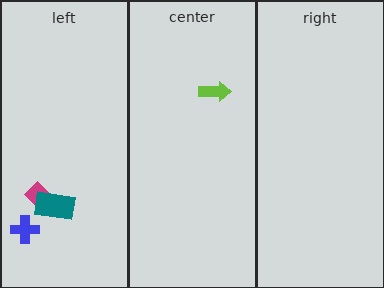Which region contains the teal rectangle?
The left region.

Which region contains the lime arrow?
The center region.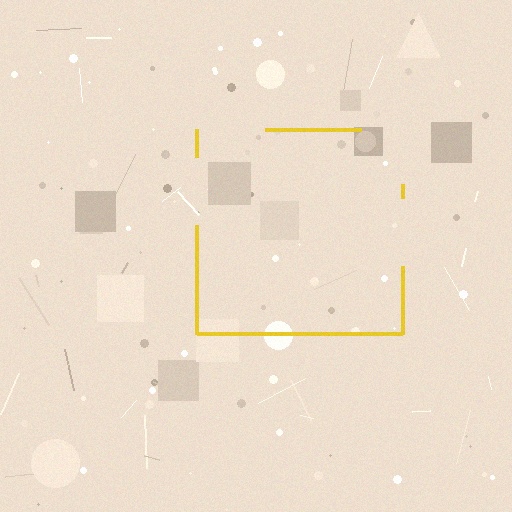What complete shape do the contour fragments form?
The contour fragments form a square.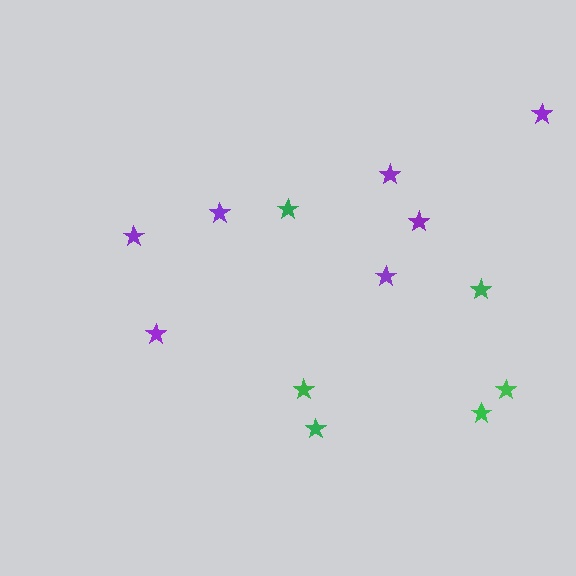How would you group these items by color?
There are 2 groups: one group of purple stars (7) and one group of green stars (6).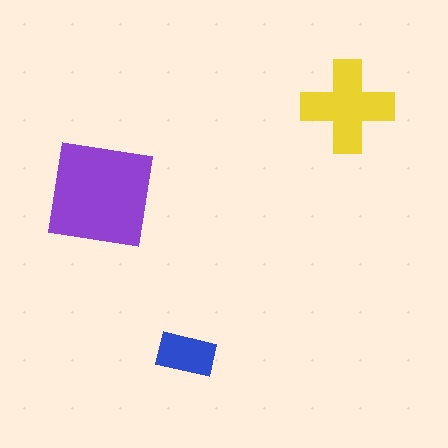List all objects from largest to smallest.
The purple square, the yellow cross, the blue rectangle.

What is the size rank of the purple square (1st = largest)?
1st.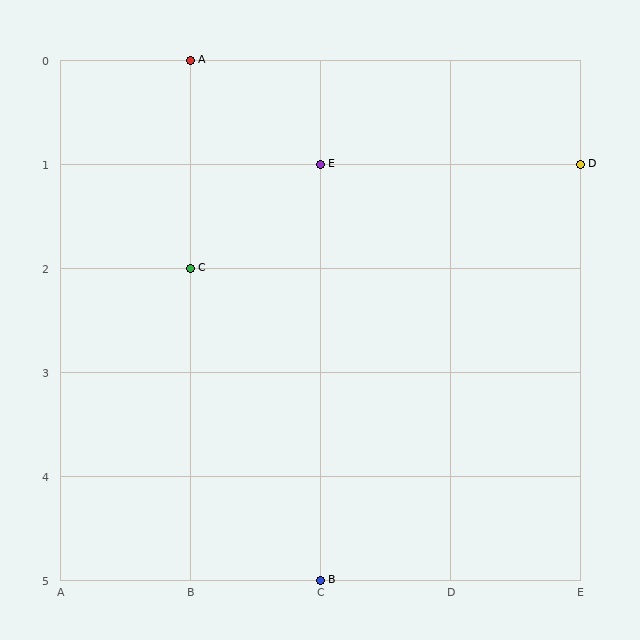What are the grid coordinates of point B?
Point B is at grid coordinates (C, 5).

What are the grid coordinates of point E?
Point E is at grid coordinates (C, 1).